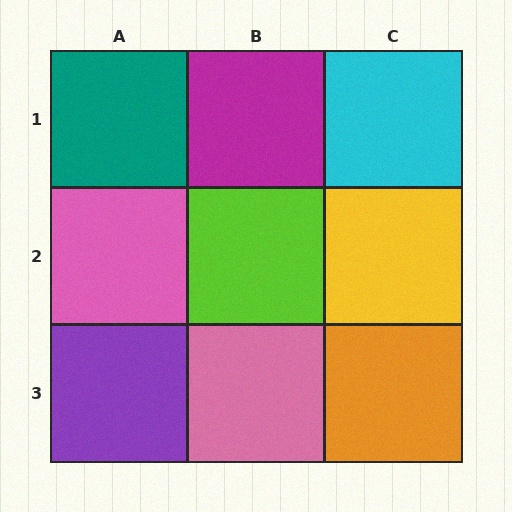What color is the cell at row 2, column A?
Pink.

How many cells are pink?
2 cells are pink.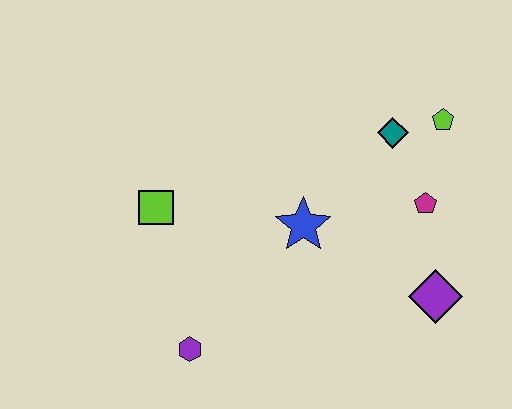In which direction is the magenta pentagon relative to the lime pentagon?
The magenta pentagon is below the lime pentagon.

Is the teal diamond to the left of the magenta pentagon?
Yes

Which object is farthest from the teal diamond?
The purple hexagon is farthest from the teal diamond.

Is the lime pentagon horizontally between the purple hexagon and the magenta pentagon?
No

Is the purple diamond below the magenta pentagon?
Yes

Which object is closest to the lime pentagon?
The teal diamond is closest to the lime pentagon.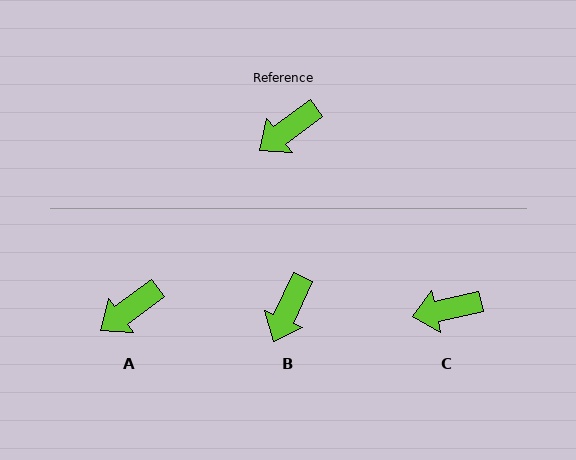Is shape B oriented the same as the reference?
No, it is off by about 29 degrees.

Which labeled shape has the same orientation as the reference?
A.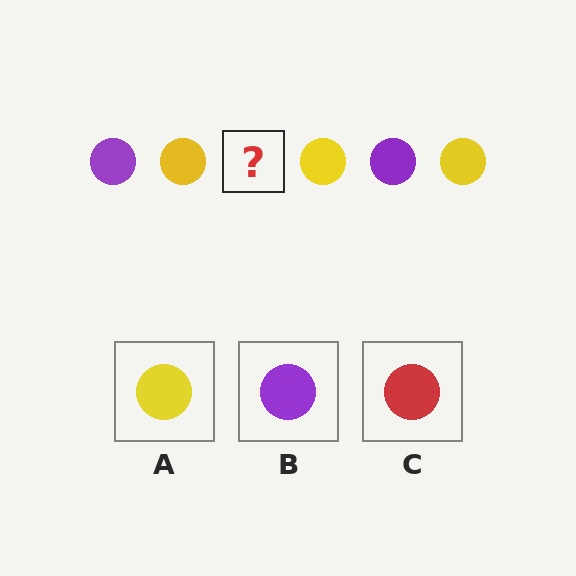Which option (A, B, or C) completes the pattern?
B.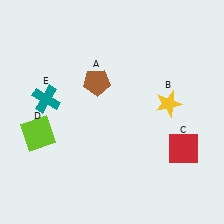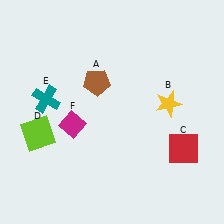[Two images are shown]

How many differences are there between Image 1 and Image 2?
There is 1 difference between the two images.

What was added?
A magenta diamond (F) was added in Image 2.